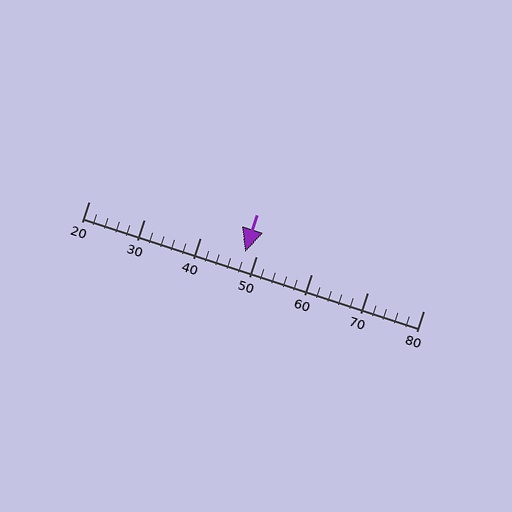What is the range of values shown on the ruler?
The ruler shows values from 20 to 80.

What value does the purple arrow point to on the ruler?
The purple arrow points to approximately 48.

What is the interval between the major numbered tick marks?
The major tick marks are spaced 10 units apart.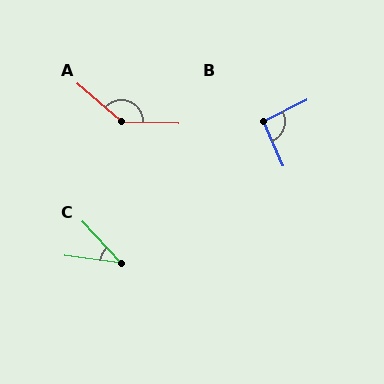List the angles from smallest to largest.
C (40°), B (93°), A (141°).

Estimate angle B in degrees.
Approximately 93 degrees.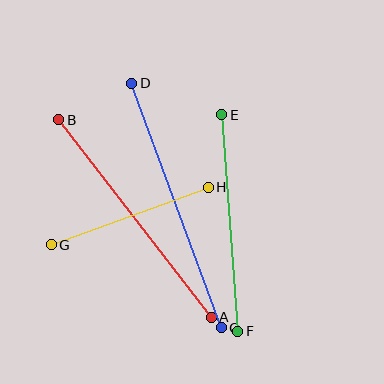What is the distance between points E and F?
The distance is approximately 217 pixels.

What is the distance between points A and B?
The distance is approximately 249 pixels.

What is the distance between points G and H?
The distance is approximately 167 pixels.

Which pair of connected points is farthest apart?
Points C and D are farthest apart.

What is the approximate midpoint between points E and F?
The midpoint is at approximately (230, 223) pixels.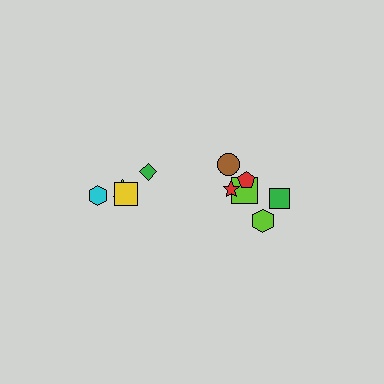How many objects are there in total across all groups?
There are 10 objects.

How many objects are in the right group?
There are 6 objects.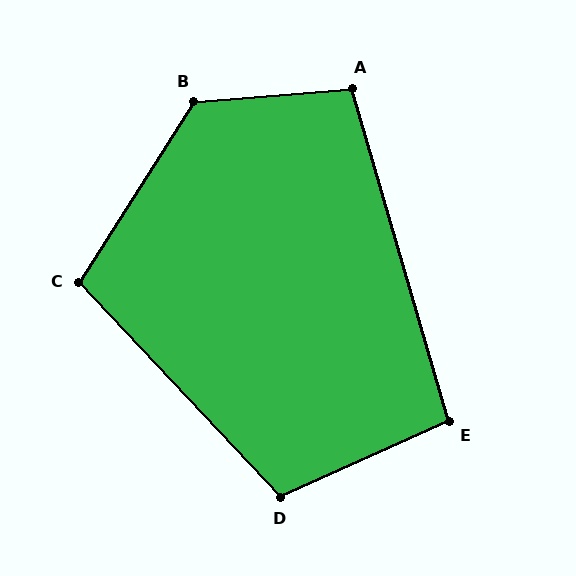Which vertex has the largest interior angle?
B, at approximately 127 degrees.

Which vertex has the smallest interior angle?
E, at approximately 98 degrees.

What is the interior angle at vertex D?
Approximately 109 degrees (obtuse).